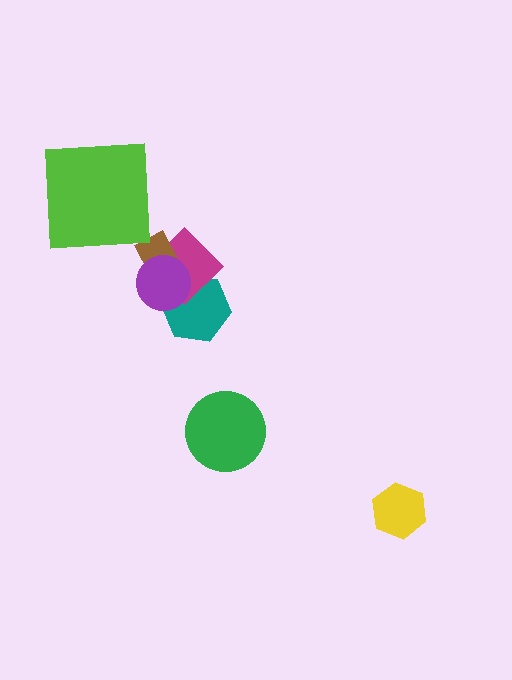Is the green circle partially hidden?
No, no other shape covers it.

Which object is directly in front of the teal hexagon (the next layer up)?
The magenta diamond is directly in front of the teal hexagon.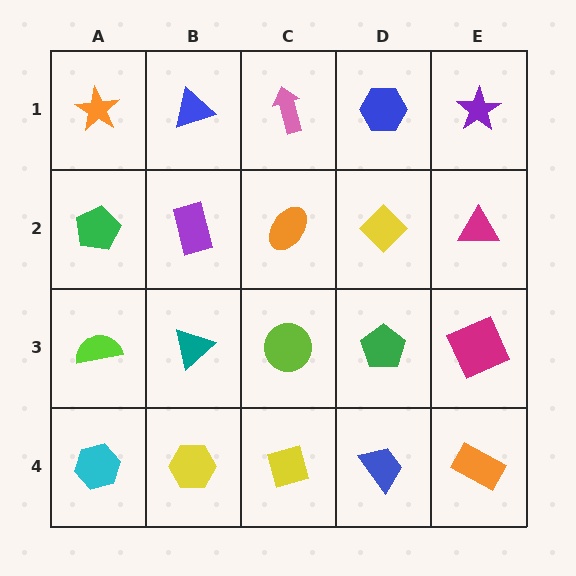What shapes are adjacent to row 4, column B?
A teal triangle (row 3, column B), a cyan hexagon (row 4, column A), a yellow diamond (row 4, column C).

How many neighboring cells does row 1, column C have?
3.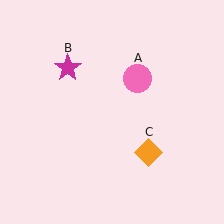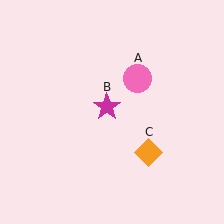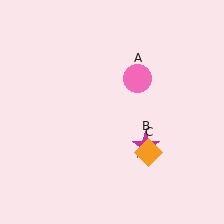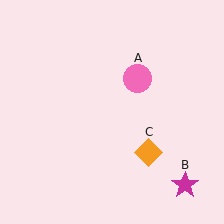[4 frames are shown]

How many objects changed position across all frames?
1 object changed position: magenta star (object B).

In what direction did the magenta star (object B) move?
The magenta star (object B) moved down and to the right.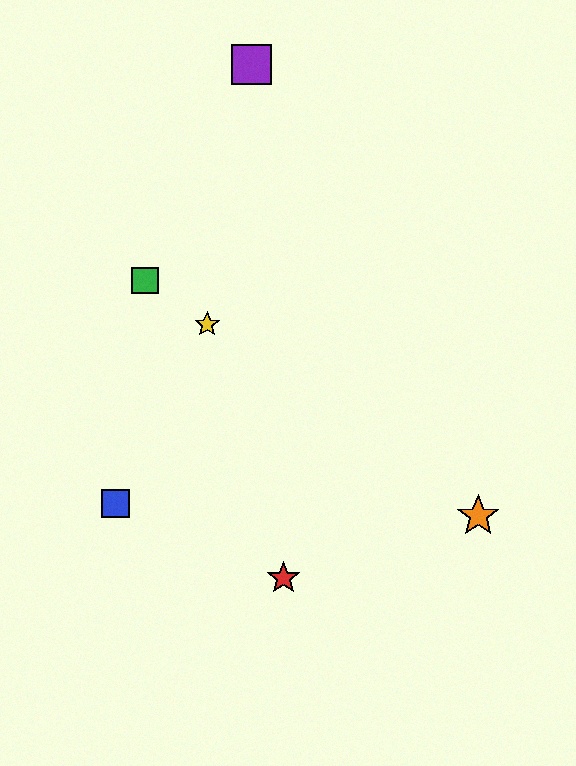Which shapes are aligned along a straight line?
The green square, the yellow star, the orange star are aligned along a straight line.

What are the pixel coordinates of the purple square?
The purple square is at (251, 64).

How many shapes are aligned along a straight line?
3 shapes (the green square, the yellow star, the orange star) are aligned along a straight line.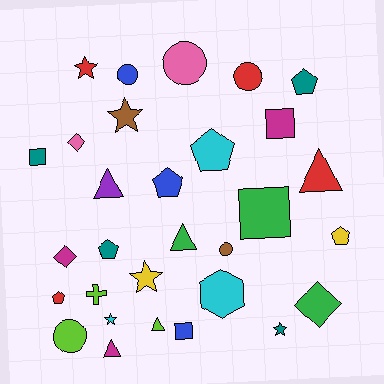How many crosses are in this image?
There is 1 cross.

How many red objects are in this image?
There are 4 red objects.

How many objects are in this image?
There are 30 objects.